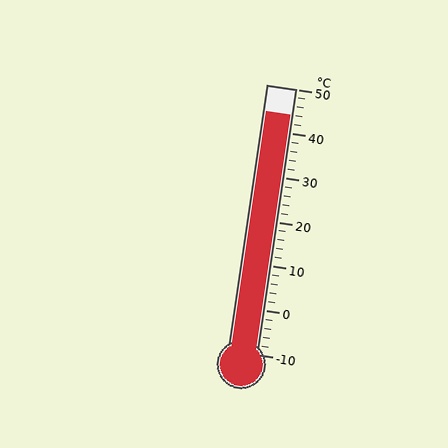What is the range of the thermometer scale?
The thermometer scale ranges from -10°C to 50°C.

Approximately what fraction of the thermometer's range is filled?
The thermometer is filled to approximately 90% of its range.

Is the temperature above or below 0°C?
The temperature is above 0°C.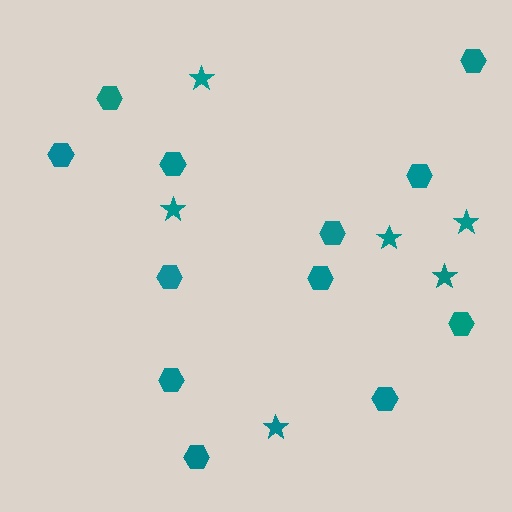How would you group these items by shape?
There are 2 groups: one group of stars (6) and one group of hexagons (12).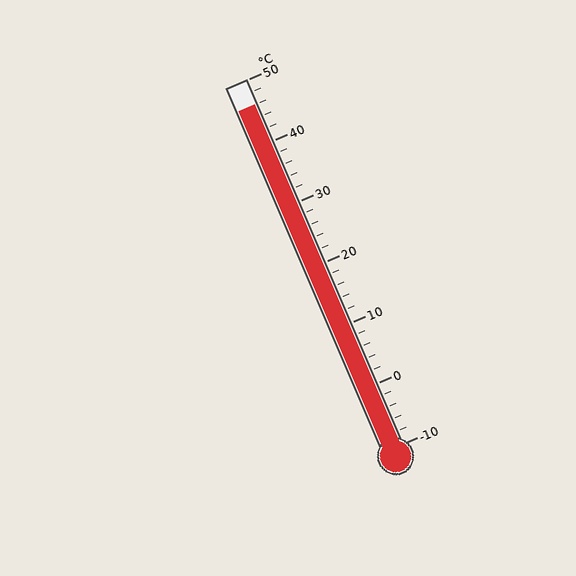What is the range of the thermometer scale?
The thermometer scale ranges from -10°C to 50°C.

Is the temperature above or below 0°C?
The temperature is above 0°C.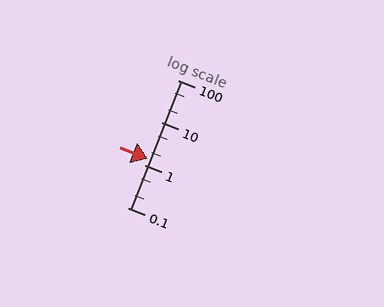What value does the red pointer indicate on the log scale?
The pointer indicates approximately 1.4.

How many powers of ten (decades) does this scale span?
The scale spans 3 decades, from 0.1 to 100.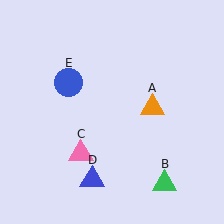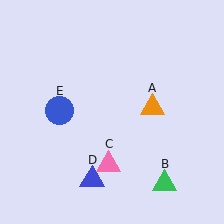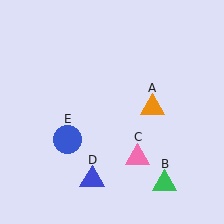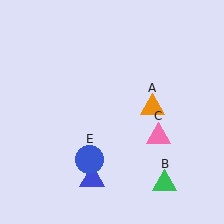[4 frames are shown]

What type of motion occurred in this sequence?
The pink triangle (object C), blue circle (object E) rotated counterclockwise around the center of the scene.